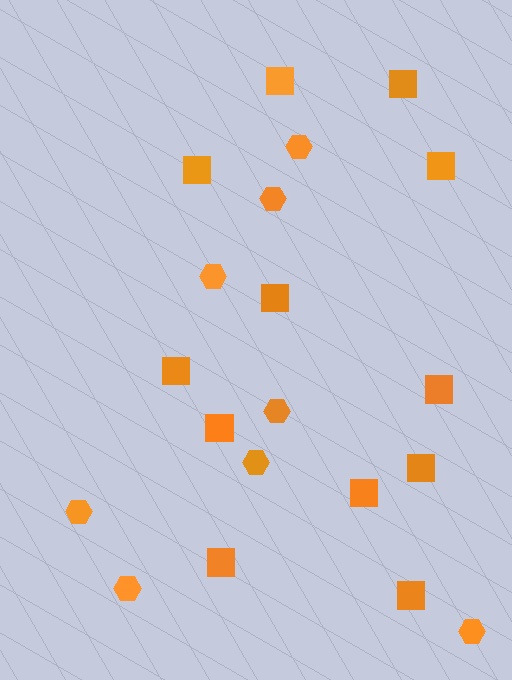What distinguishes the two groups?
There are 2 groups: one group of squares (12) and one group of hexagons (8).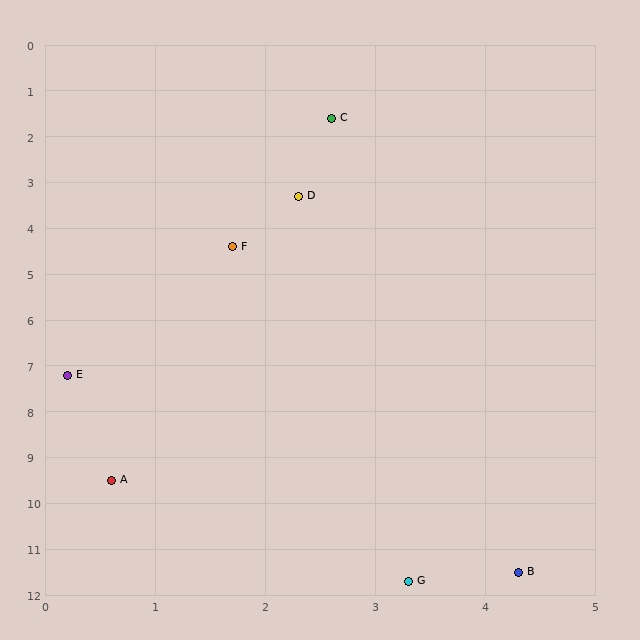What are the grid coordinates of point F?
Point F is at approximately (1.7, 4.4).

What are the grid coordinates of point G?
Point G is at approximately (3.3, 11.7).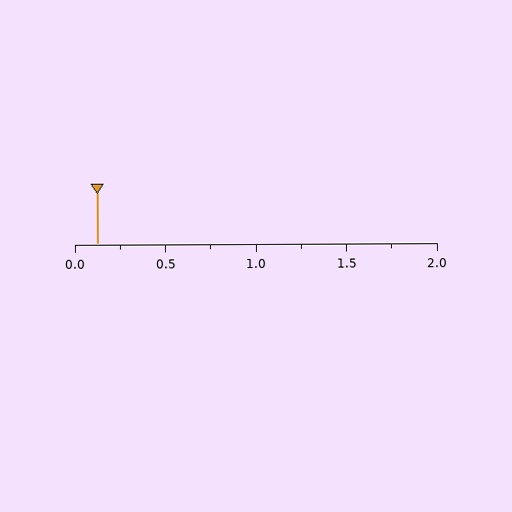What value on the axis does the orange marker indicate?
The marker indicates approximately 0.12.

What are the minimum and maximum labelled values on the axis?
The axis runs from 0.0 to 2.0.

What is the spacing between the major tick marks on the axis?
The major ticks are spaced 0.5 apart.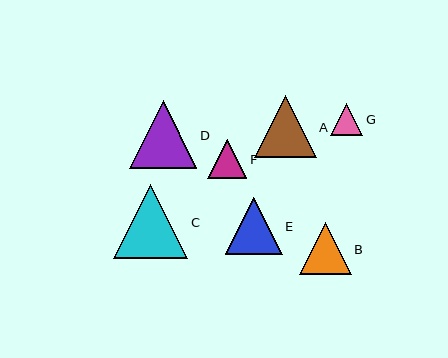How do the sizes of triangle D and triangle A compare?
Triangle D and triangle A are approximately the same size.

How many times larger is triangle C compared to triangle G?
Triangle C is approximately 2.3 times the size of triangle G.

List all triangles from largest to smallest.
From largest to smallest: C, D, A, E, B, F, G.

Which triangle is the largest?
Triangle C is the largest with a size of approximately 74 pixels.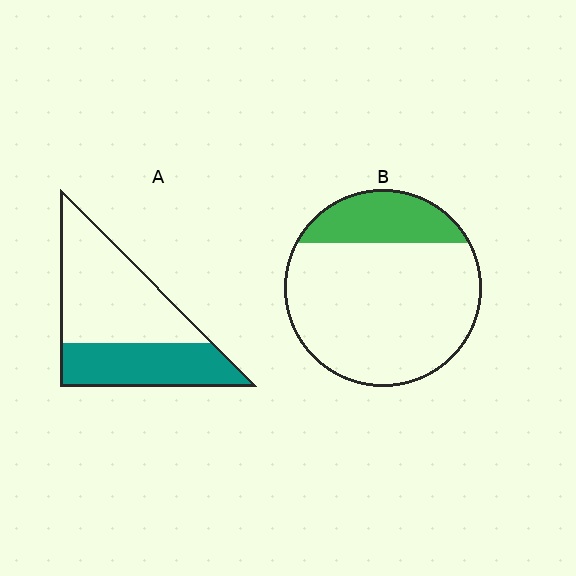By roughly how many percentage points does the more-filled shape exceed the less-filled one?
By roughly 15 percentage points (A over B).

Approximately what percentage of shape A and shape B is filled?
A is approximately 40% and B is approximately 20%.